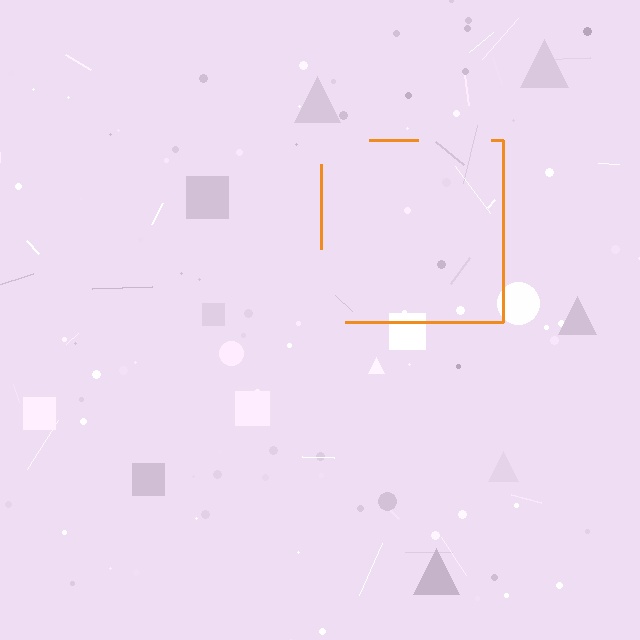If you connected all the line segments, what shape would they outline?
They would outline a square.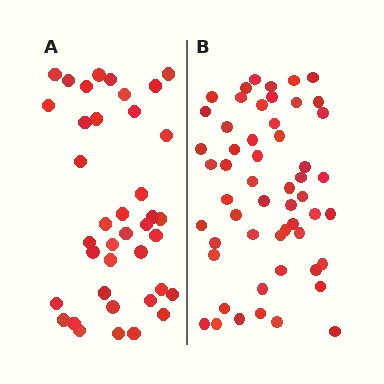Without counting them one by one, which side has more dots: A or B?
Region B (the right region) has more dots.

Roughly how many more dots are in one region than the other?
Region B has approximately 15 more dots than region A.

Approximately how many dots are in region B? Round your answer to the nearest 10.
About 50 dots. (The exact count is 54, which rounds to 50.)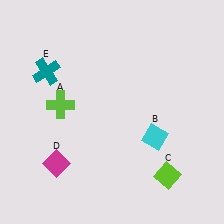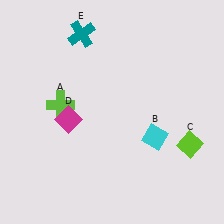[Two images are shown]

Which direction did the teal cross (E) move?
The teal cross (E) moved up.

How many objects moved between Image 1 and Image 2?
3 objects moved between the two images.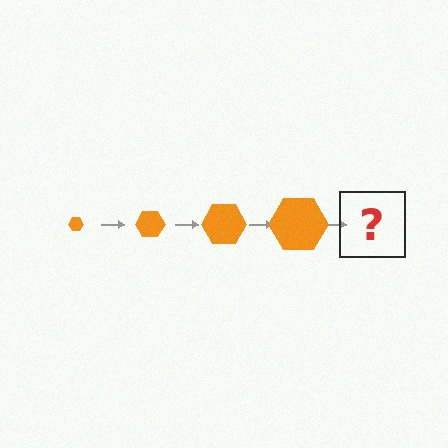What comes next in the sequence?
The next element should be an orange hexagon, larger than the previous one.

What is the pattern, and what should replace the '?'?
The pattern is that the hexagon gets progressively larger each step. The '?' should be an orange hexagon, larger than the previous one.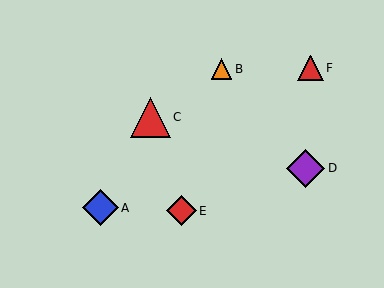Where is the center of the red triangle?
The center of the red triangle is at (151, 117).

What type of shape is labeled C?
Shape C is a red triangle.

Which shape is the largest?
The red triangle (labeled C) is the largest.